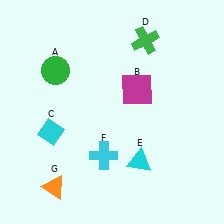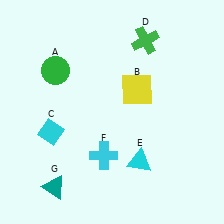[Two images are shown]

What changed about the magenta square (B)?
In Image 1, B is magenta. In Image 2, it changed to yellow.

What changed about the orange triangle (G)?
In Image 1, G is orange. In Image 2, it changed to teal.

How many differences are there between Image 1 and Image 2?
There are 2 differences between the two images.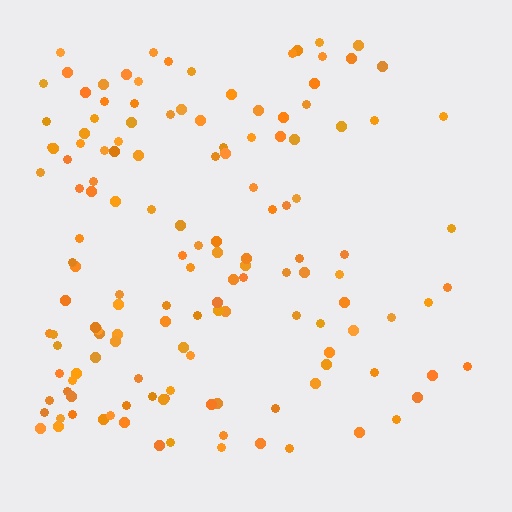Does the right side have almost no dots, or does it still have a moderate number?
Still a moderate number, just noticeably fewer than the left.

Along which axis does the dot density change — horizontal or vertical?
Horizontal.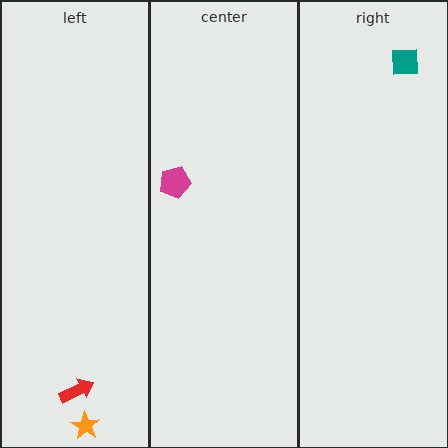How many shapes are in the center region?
1.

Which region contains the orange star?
The left region.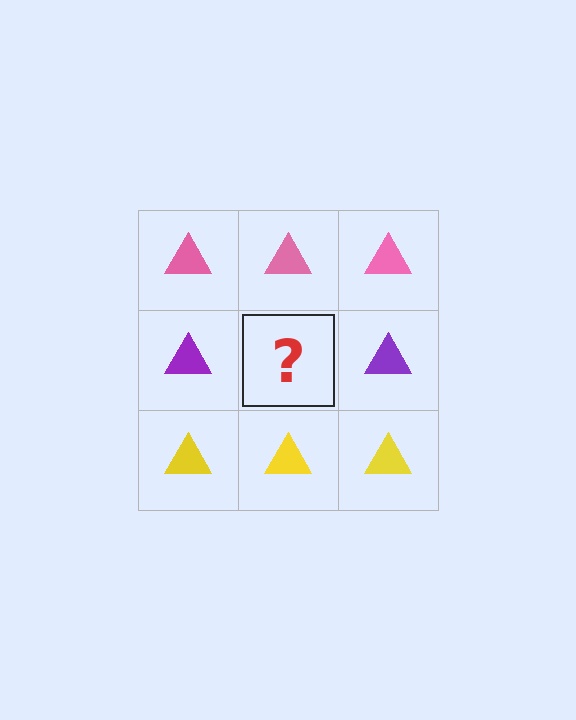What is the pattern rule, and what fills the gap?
The rule is that each row has a consistent color. The gap should be filled with a purple triangle.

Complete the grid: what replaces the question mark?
The question mark should be replaced with a purple triangle.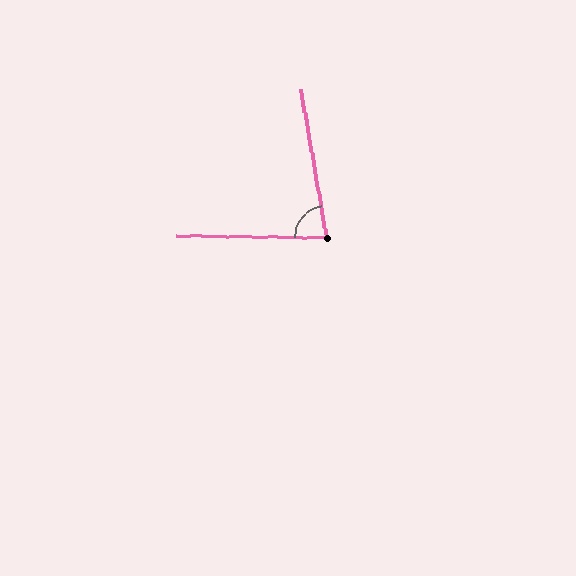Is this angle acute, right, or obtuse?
It is acute.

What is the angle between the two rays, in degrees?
Approximately 80 degrees.